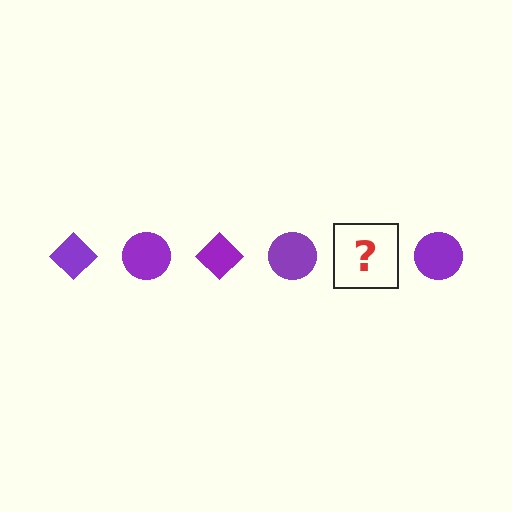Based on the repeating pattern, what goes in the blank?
The blank should be a purple diamond.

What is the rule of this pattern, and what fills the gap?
The rule is that the pattern cycles through diamond, circle shapes in purple. The gap should be filled with a purple diamond.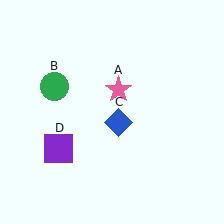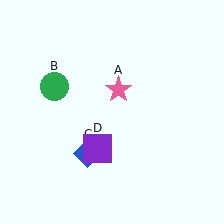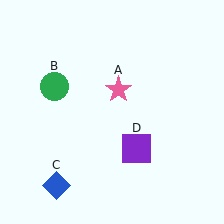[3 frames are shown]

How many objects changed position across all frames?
2 objects changed position: blue diamond (object C), purple square (object D).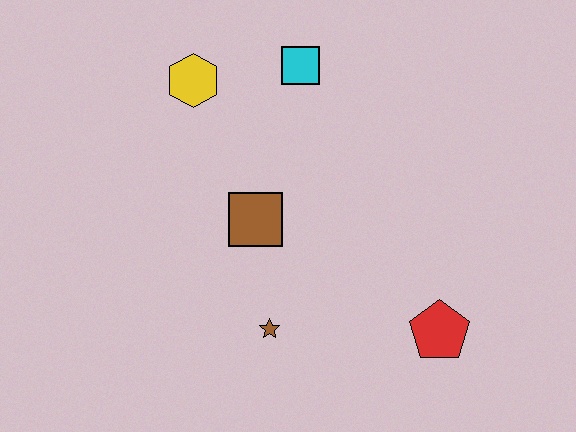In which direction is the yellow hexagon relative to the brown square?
The yellow hexagon is above the brown square.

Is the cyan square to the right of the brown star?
Yes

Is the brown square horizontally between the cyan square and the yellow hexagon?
Yes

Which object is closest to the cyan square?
The yellow hexagon is closest to the cyan square.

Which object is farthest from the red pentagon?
The yellow hexagon is farthest from the red pentagon.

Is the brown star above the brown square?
No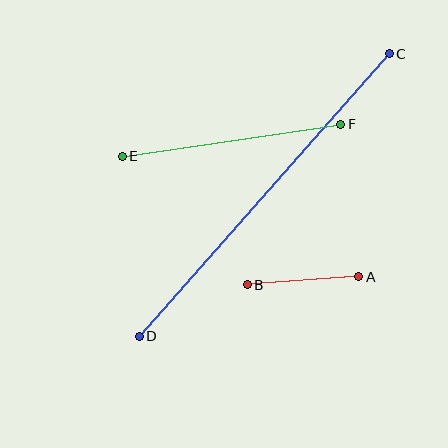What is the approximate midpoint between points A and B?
The midpoint is at approximately (303, 281) pixels.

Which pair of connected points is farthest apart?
Points C and D are farthest apart.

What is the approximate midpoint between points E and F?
The midpoint is at approximately (231, 140) pixels.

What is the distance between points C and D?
The distance is approximately 377 pixels.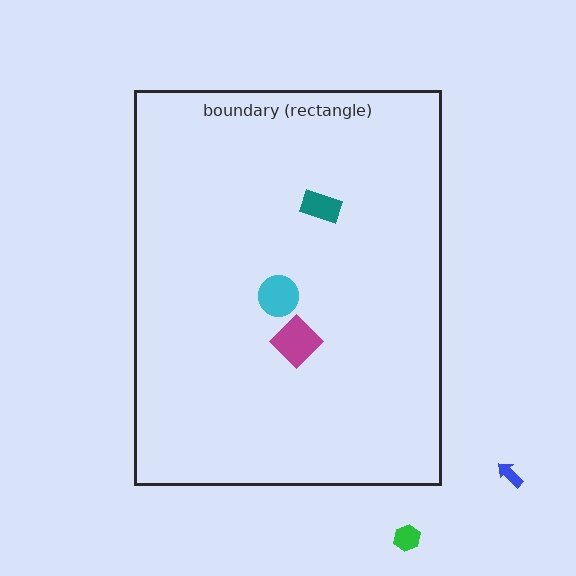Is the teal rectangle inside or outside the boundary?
Inside.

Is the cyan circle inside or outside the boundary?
Inside.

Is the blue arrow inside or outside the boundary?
Outside.